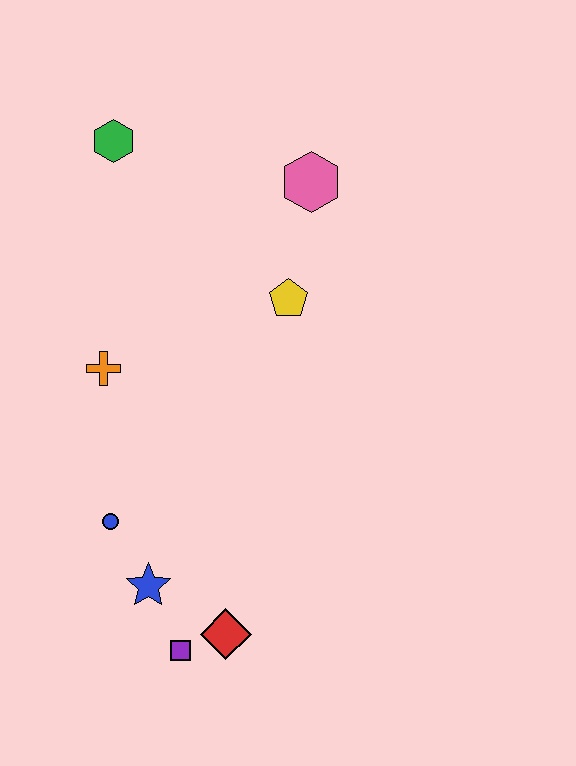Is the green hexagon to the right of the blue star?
No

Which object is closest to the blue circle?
The blue star is closest to the blue circle.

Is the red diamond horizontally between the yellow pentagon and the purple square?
Yes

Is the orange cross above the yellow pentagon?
No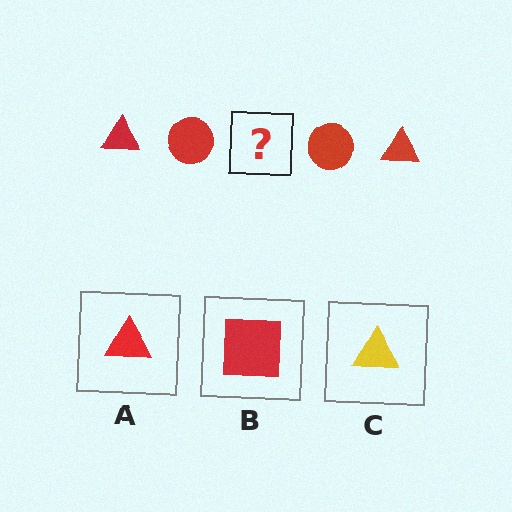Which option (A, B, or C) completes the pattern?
A.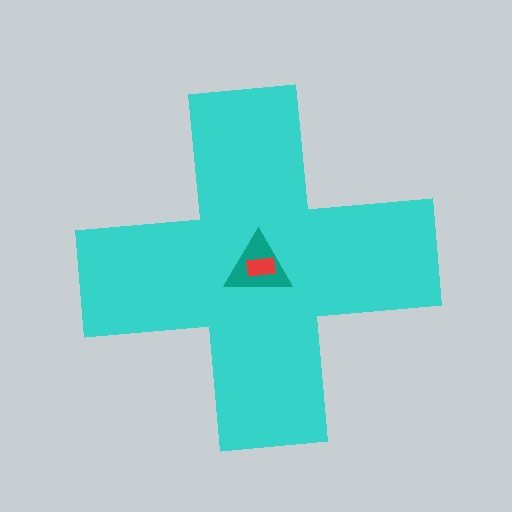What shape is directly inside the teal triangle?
The red rectangle.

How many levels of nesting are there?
3.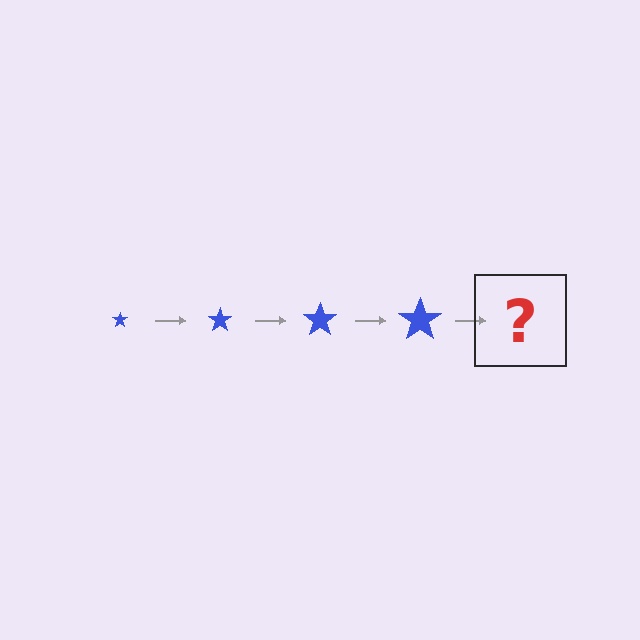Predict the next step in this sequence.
The next step is a blue star, larger than the previous one.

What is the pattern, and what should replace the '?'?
The pattern is that the star gets progressively larger each step. The '?' should be a blue star, larger than the previous one.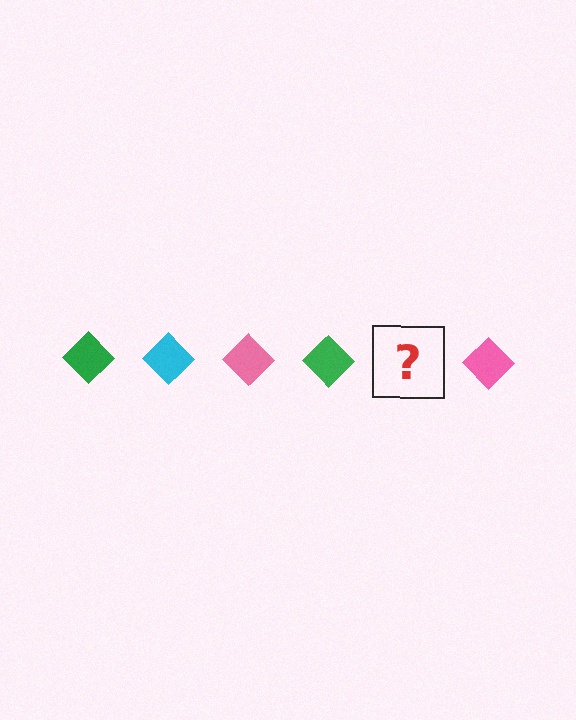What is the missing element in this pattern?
The missing element is a cyan diamond.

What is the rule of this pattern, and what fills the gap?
The rule is that the pattern cycles through green, cyan, pink diamonds. The gap should be filled with a cyan diamond.